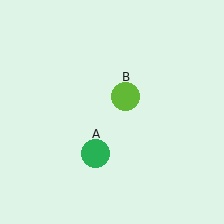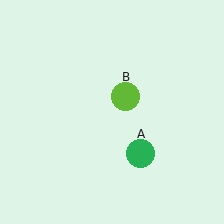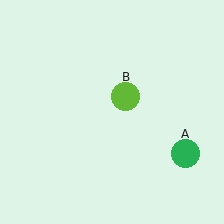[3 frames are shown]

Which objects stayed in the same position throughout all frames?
Lime circle (object B) remained stationary.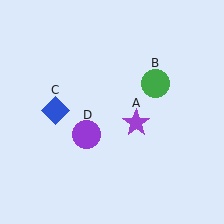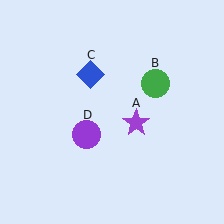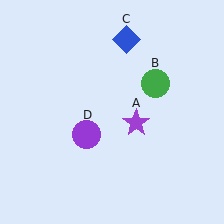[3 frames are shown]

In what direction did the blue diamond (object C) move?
The blue diamond (object C) moved up and to the right.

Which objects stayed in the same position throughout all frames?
Purple star (object A) and green circle (object B) and purple circle (object D) remained stationary.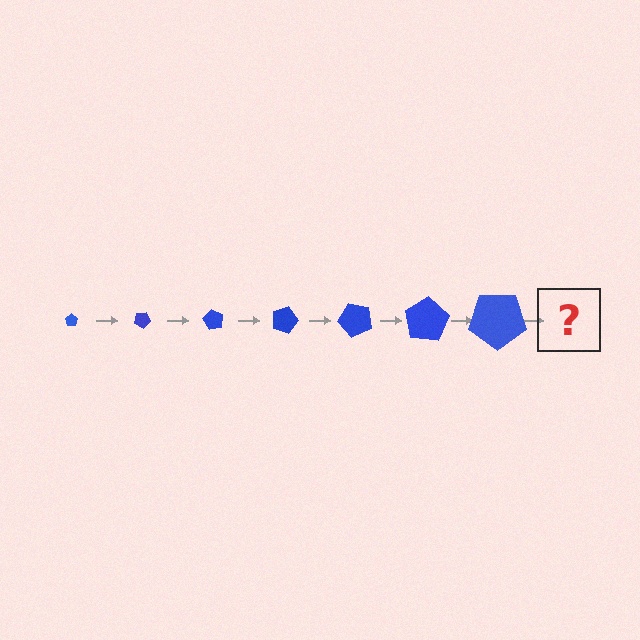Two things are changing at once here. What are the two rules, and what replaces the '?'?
The two rules are that the pentagon grows larger each step and it rotates 30 degrees each step. The '?' should be a pentagon, larger than the previous one and rotated 210 degrees from the start.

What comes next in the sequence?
The next element should be a pentagon, larger than the previous one and rotated 210 degrees from the start.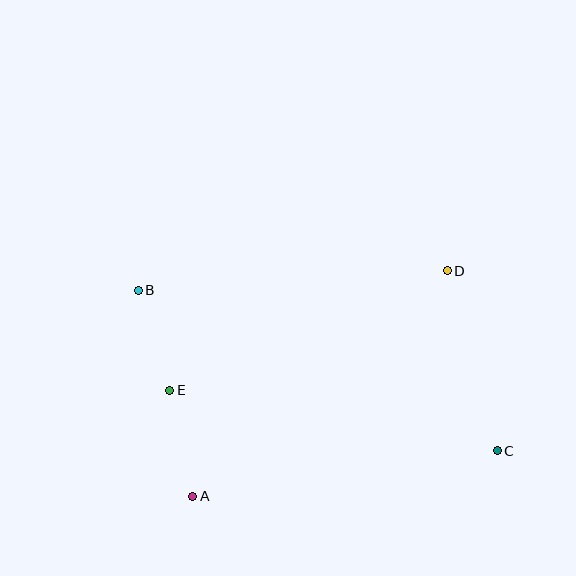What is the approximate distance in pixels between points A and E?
The distance between A and E is approximately 108 pixels.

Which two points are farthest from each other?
Points B and C are farthest from each other.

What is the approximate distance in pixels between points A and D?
The distance between A and D is approximately 340 pixels.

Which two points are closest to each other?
Points B and E are closest to each other.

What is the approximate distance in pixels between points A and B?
The distance between A and B is approximately 213 pixels.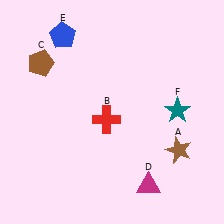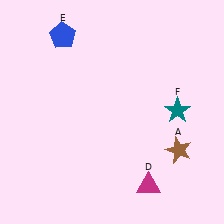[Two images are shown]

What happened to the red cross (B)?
The red cross (B) was removed in Image 2. It was in the bottom-left area of Image 1.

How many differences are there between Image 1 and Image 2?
There are 2 differences between the two images.